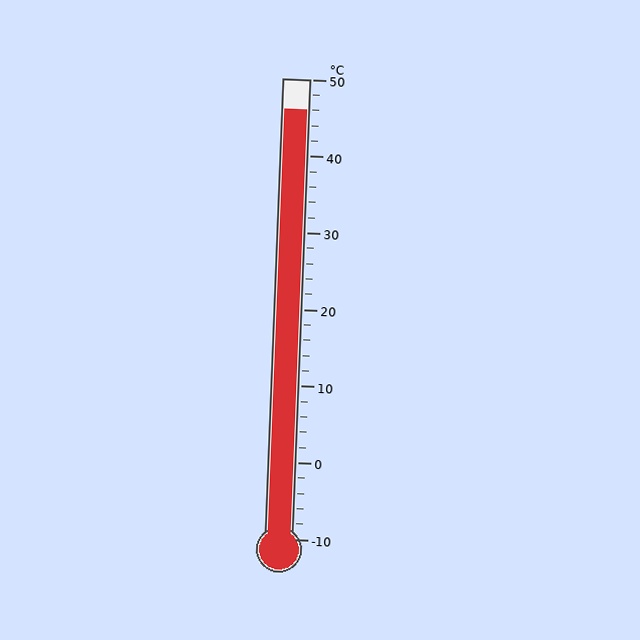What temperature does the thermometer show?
The thermometer shows approximately 46°C.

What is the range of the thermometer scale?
The thermometer scale ranges from -10°C to 50°C.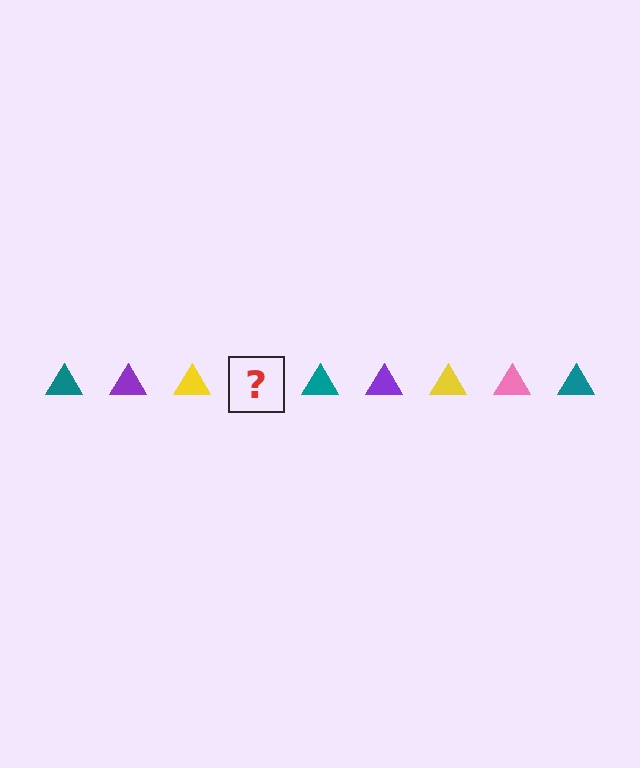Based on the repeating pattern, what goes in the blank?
The blank should be a pink triangle.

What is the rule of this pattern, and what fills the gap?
The rule is that the pattern cycles through teal, purple, yellow, pink triangles. The gap should be filled with a pink triangle.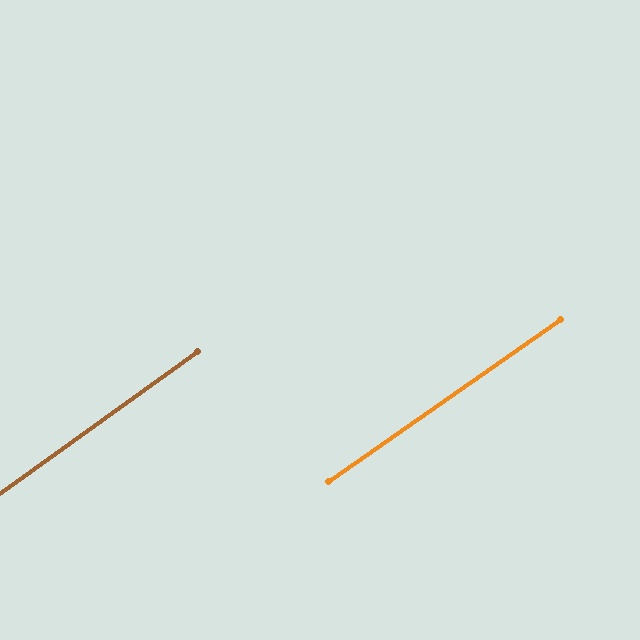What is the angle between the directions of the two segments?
Approximately 1 degree.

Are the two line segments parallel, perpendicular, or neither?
Parallel — their directions differ by only 0.8°.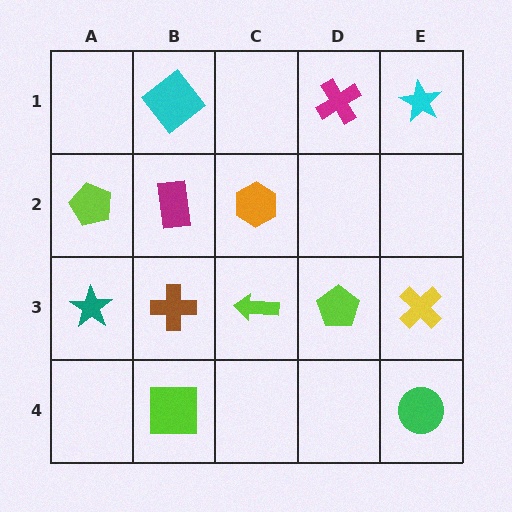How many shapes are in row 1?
3 shapes.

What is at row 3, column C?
A lime arrow.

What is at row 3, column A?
A teal star.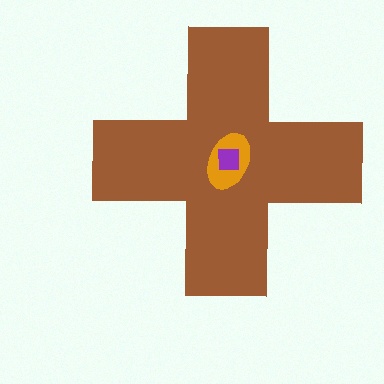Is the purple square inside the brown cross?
Yes.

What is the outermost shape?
The brown cross.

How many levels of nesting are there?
3.